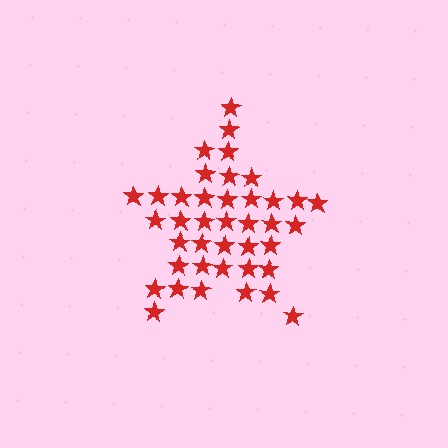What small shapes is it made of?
It is made of small stars.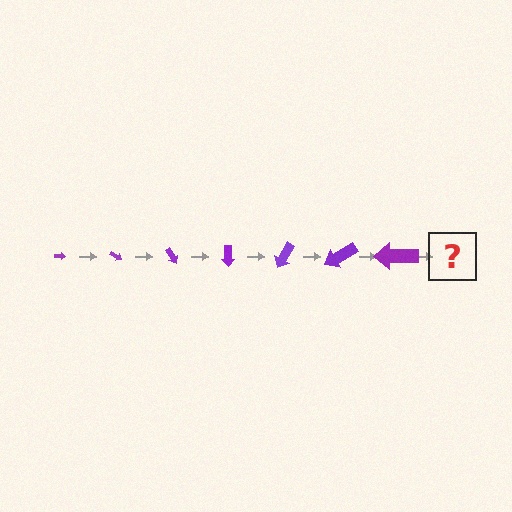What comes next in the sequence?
The next element should be an arrow, larger than the previous one and rotated 210 degrees from the start.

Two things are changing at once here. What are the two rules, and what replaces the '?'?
The two rules are that the arrow grows larger each step and it rotates 30 degrees each step. The '?' should be an arrow, larger than the previous one and rotated 210 degrees from the start.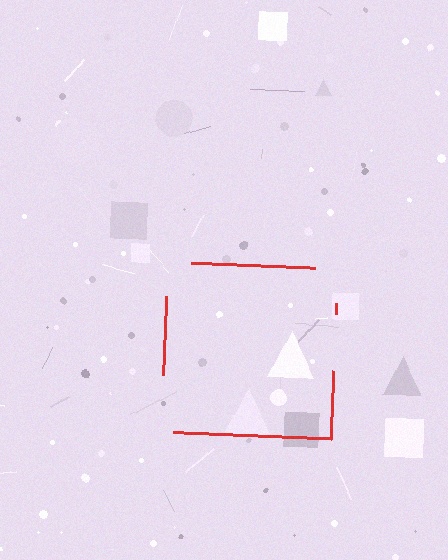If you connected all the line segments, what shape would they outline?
They would outline a square.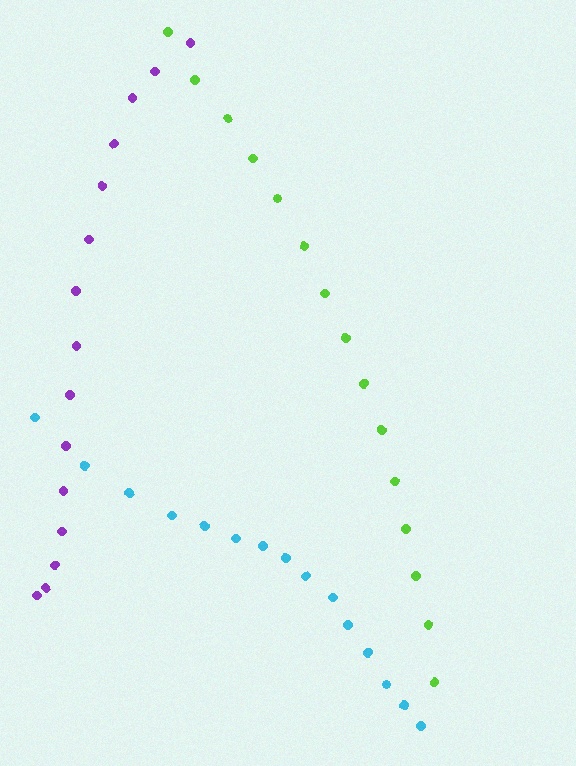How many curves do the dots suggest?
There are 3 distinct paths.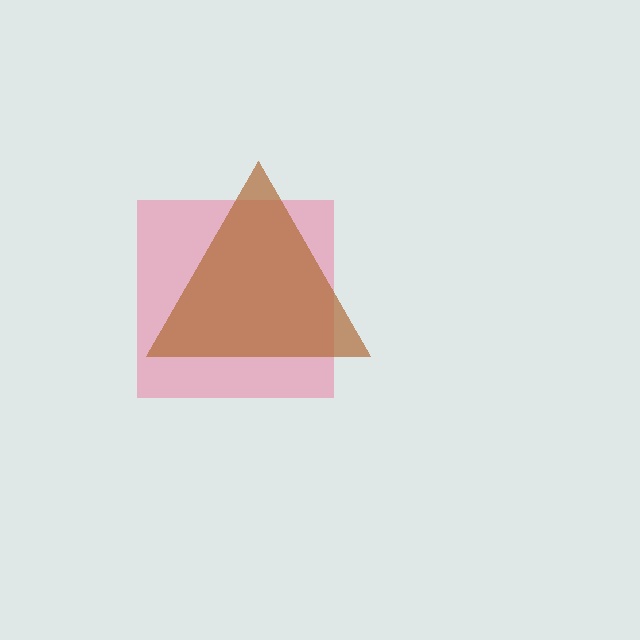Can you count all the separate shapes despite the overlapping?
Yes, there are 2 separate shapes.